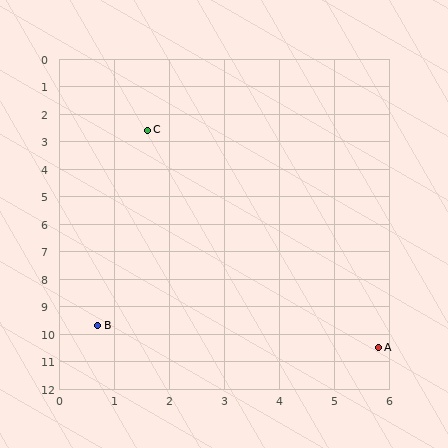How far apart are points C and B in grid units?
Points C and B are about 7.2 grid units apart.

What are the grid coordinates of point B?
Point B is at approximately (0.7, 9.7).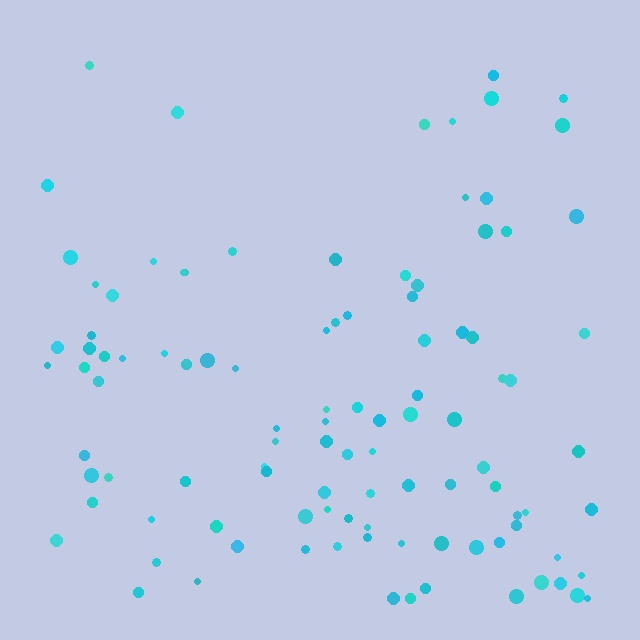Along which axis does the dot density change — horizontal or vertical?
Vertical.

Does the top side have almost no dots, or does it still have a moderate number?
Still a moderate number, just noticeably fewer than the bottom.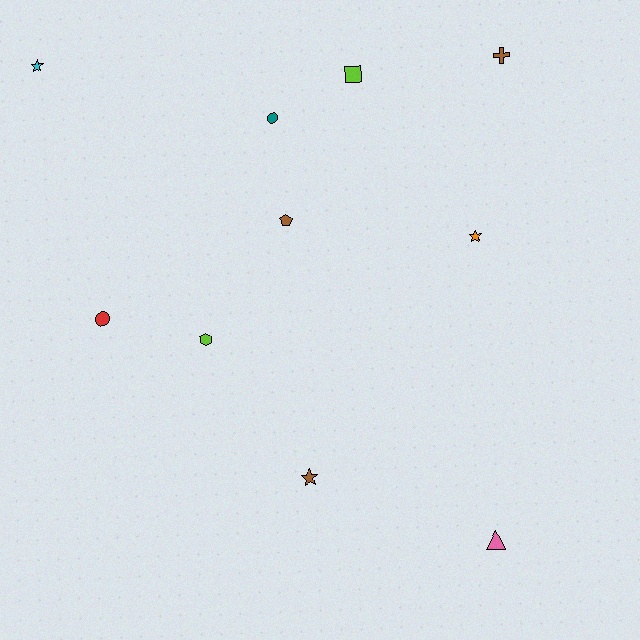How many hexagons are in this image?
There is 1 hexagon.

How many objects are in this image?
There are 10 objects.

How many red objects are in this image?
There is 1 red object.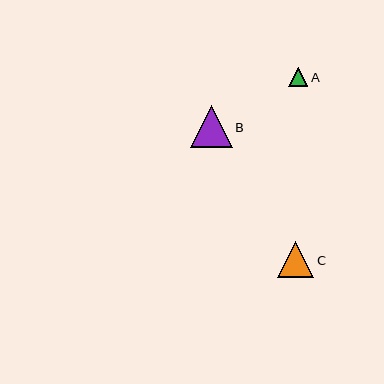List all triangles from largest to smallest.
From largest to smallest: B, C, A.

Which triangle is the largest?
Triangle B is the largest with a size of approximately 42 pixels.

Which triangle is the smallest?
Triangle A is the smallest with a size of approximately 19 pixels.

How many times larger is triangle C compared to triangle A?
Triangle C is approximately 1.9 times the size of triangle A.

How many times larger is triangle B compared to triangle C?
Triangle B is approximately 1.2 times the size of triangle C.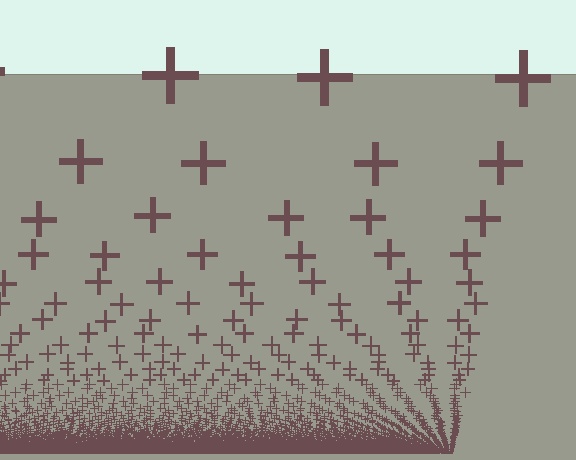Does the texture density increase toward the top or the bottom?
Density increases toward the bottom.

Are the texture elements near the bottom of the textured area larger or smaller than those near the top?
Smaller. The gradient is inverted — elements near the bottom are smaller and denser.